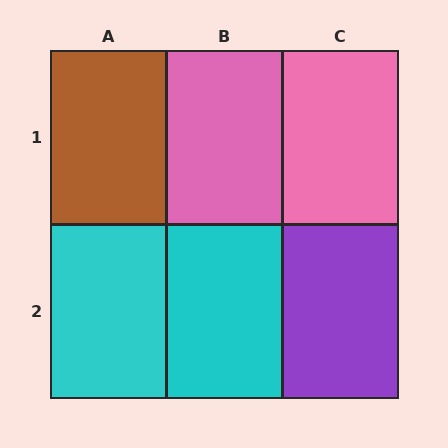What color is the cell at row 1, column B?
Pink.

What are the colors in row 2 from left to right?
Cyan, cyan, purple.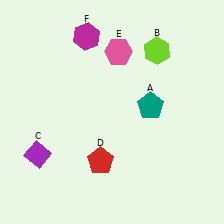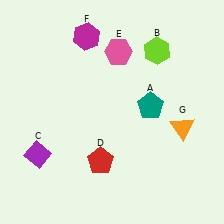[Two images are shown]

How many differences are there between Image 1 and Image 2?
There is 1 difference between the two images.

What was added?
An orange triangle (G) was added in Image 2.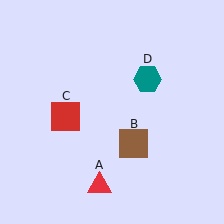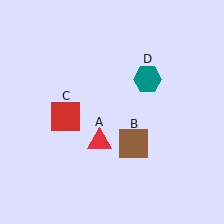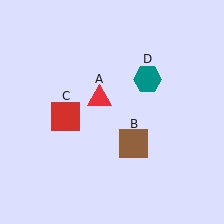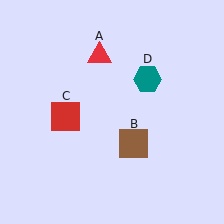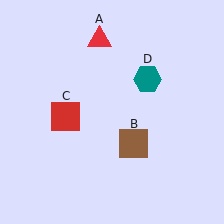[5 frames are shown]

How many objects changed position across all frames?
1 object changed position: red triangle (object A).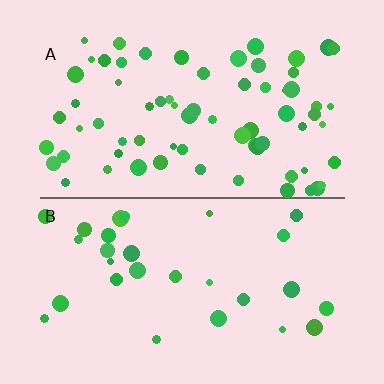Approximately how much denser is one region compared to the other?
Approximately 2.4× — region A over region B.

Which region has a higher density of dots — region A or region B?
A (the top).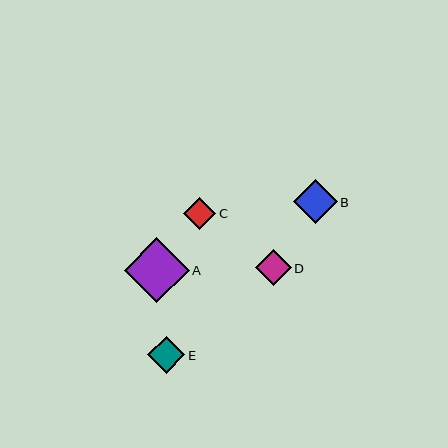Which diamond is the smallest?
Diamond C is the smallest with a size of approximately 33 pixels.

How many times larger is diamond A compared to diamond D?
Diamond A is approximately 1.8 times the size of diamond D.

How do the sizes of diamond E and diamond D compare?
Diamond E and diamond D are approximately the same size.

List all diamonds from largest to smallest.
From largest to smallest: A, B, E, D, C.